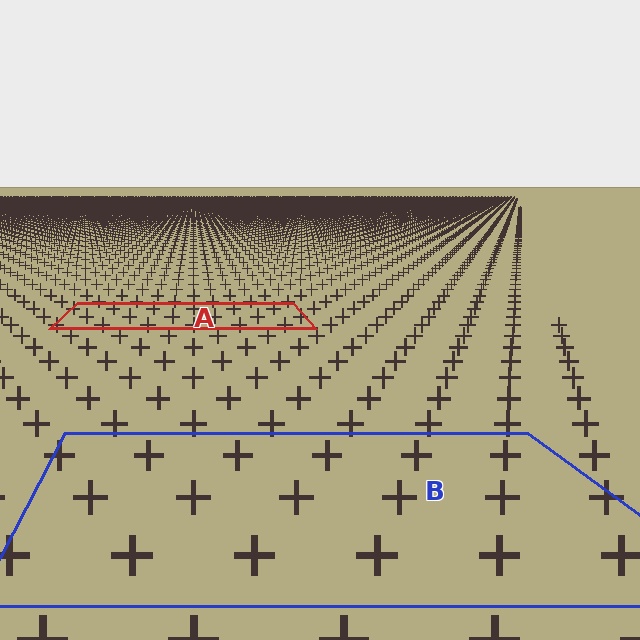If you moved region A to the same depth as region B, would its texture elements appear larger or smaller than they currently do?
They would appear larger. At a closer depth, the same texture elements are projected at a bigger on-screen size.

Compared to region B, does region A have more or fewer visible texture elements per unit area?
Region A has more texture elements per unit area — they are packed more densely because it is farther away.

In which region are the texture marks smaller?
The texture marks are smaller in region A, because it is farther away.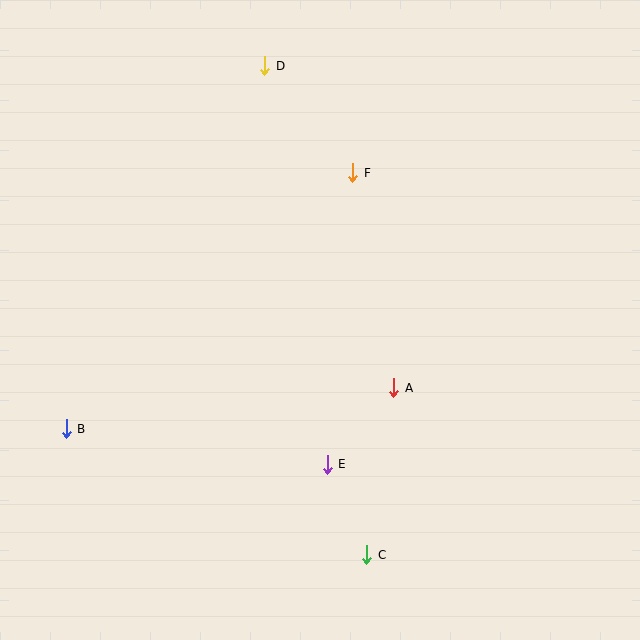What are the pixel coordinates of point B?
Point B is at (66, 429).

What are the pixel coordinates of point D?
Point D is at (265, 66).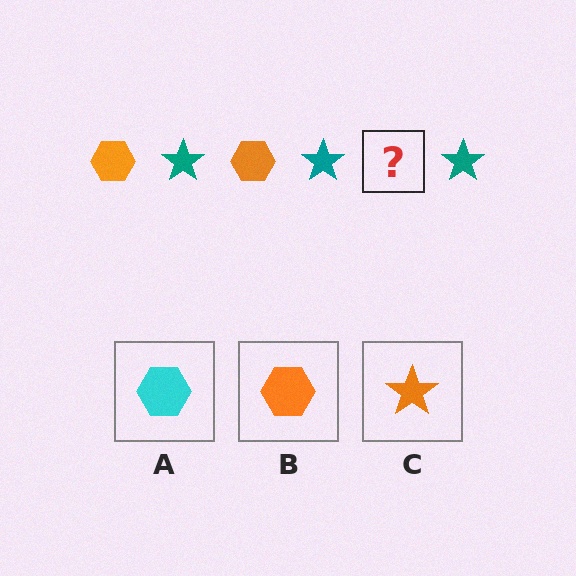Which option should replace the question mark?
Option B.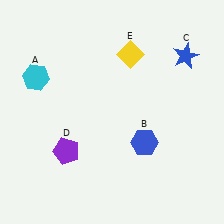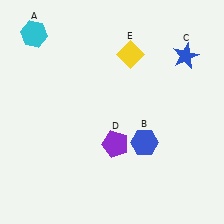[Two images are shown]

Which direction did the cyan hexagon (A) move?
The cyan hexagon (A) moved up.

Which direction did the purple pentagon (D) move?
The purple pentagon (D) moved right.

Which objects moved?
The objects that moved are: the cyan hexagon (A), the purple pentagon (D).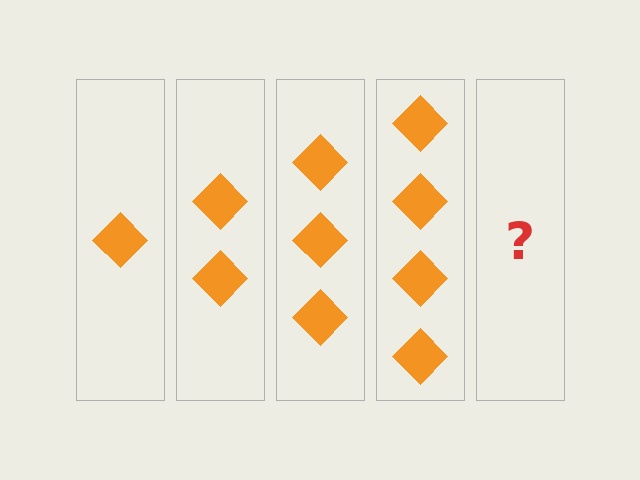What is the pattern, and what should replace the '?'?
The pattern is that each step adds one more diamond. The '?' should be 5 diamonds.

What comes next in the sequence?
The next element should be 5 diamonds.